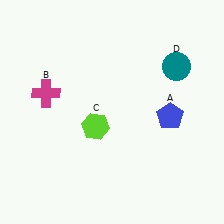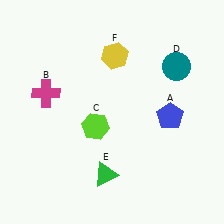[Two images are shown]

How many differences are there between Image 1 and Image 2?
There are 2 differences between the two images.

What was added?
A green triangle (E), a yellow hexagon (F) were added in Image 2.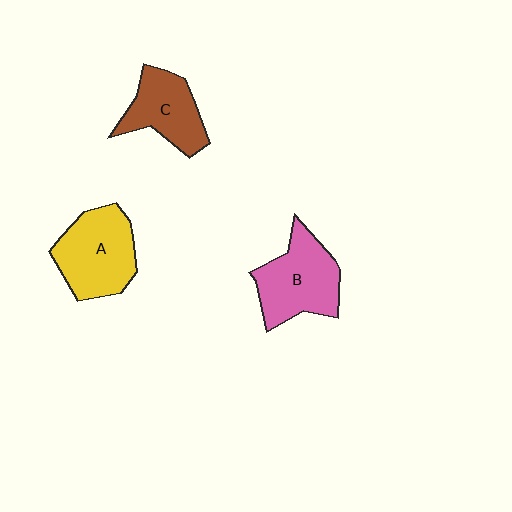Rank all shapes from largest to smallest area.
From largest to smallest: A (yellow), B (pink), C (brown).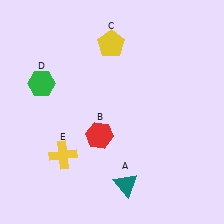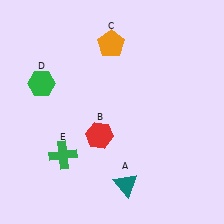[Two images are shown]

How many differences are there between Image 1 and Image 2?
There are 2 differences between the two images.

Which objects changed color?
C changed from yellow to orange. E changed from yellow to green.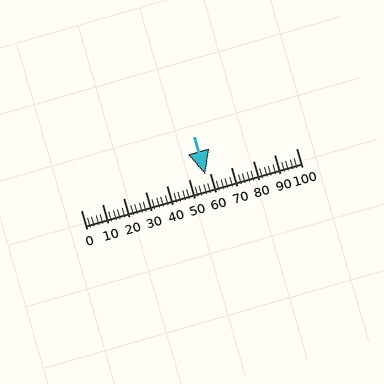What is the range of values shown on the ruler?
The ruler shows values from 0 to 100.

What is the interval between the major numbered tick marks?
The major tick marks are spaced 10 units apart.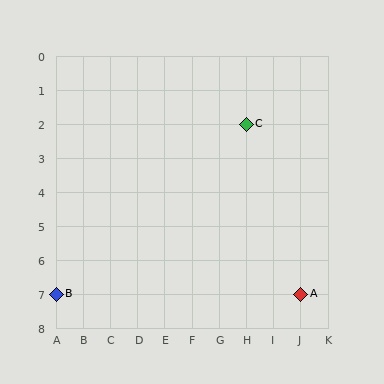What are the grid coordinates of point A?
Point A is at grid coordinates (J, 7).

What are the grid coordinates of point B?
Point B is at grid coordinates (A, 7).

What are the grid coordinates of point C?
Point C is at grid coordinates (H, 2).